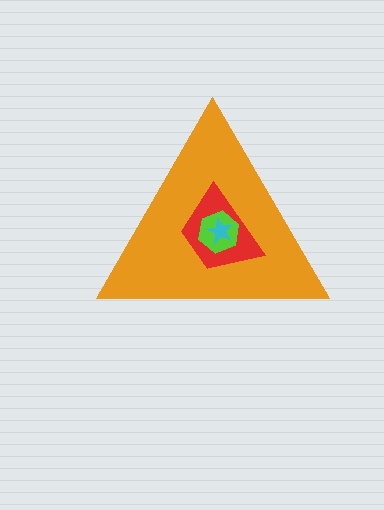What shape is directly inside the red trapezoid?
The lime hexagon.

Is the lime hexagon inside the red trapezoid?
Yes.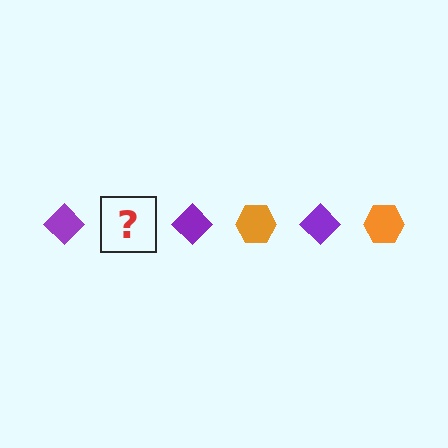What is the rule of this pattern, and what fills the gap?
The rule is that the pattern alternates between purple diamond and orange hexagon. The gap should be filled with an orange hexagon.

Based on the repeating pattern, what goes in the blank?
The blank should be an orange hexagon.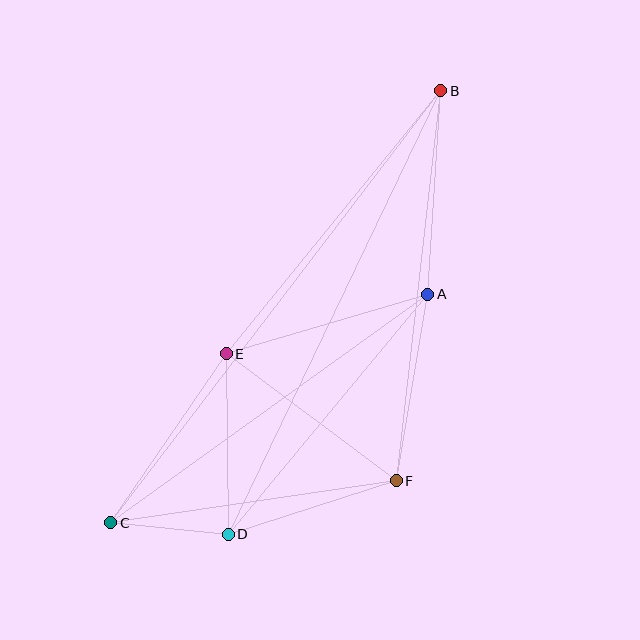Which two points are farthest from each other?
Points B and C are farthest from each other.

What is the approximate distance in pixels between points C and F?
The distance between C and F is approximately 289 pixels.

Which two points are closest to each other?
Points C and D are closest to each other.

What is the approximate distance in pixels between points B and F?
The distance between B and F is approximately 392 pixels.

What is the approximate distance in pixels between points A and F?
The distance between A and F is approximately 189 pixels.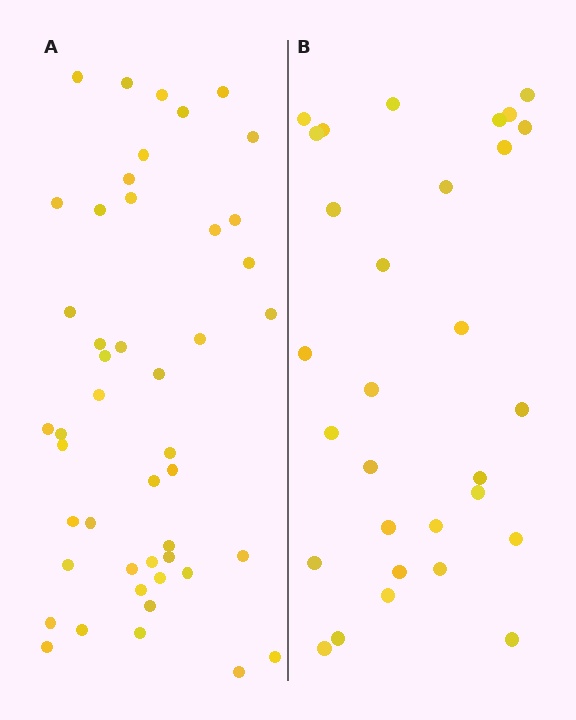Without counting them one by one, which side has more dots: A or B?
Region A (the left region) has more dots.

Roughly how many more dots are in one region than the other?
Region A has approximately 15 more dots than region B.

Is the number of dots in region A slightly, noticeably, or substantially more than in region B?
Region A has substantially more. The ratio is roughly 1.5 to 1.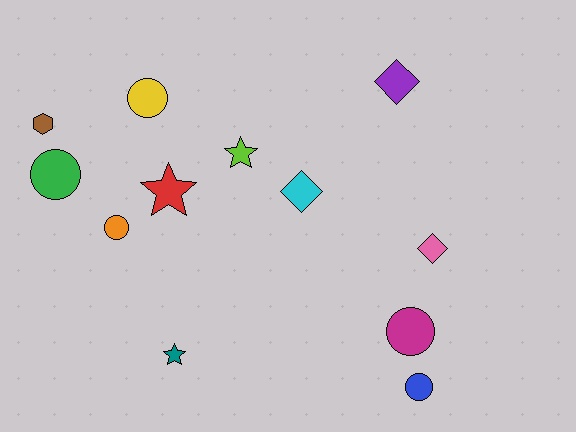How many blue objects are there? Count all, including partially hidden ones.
There is 1 blue object.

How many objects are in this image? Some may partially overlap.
There are 12 objects.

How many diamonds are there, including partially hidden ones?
There are 3 diamonds.